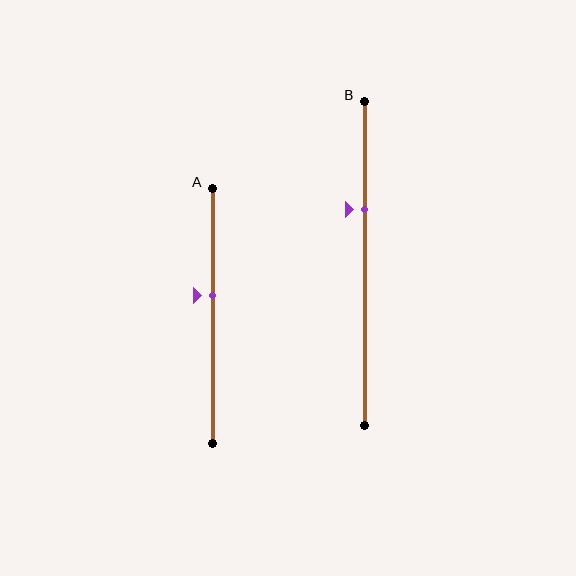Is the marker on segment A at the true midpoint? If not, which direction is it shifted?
No, the marker on segment A is shifted upward by about 8% of the segment length.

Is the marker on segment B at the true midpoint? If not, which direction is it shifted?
No, the marker on segment B is shifted upward by about 17% of the segment length.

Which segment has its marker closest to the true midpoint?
Segment A has its marker closest to the true midpoint.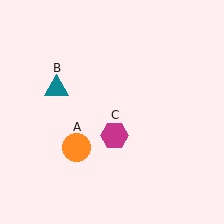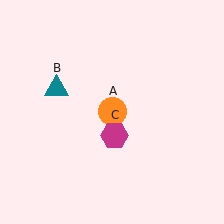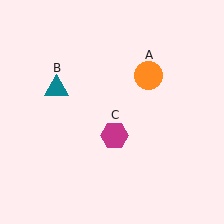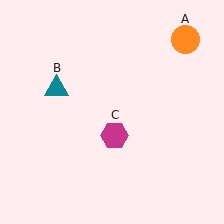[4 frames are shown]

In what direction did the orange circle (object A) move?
The orange circle (object A) moved up and to the right.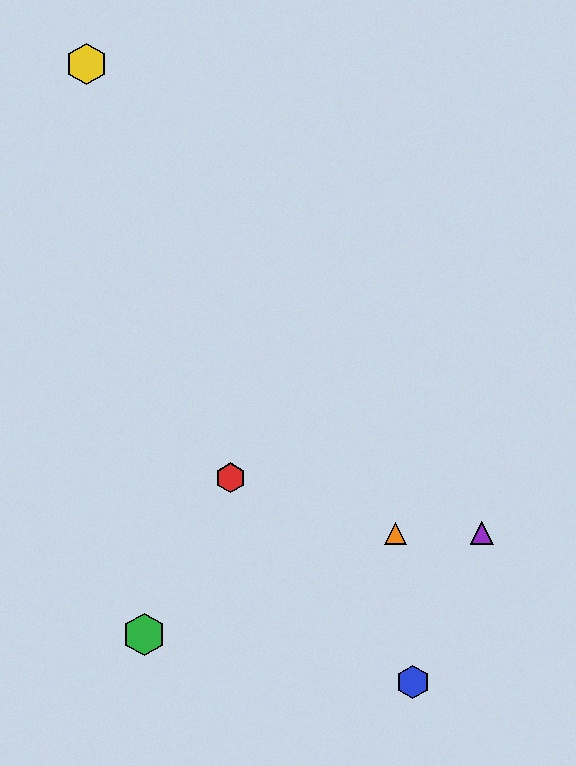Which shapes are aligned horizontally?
The purple triangle, the orange triangle are aligned horizontally.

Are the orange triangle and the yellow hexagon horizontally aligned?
No, the orange triangle is at y≈533 and the yellow hexagon is at y≈64.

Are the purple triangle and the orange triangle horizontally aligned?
Yes, both are at y≈533.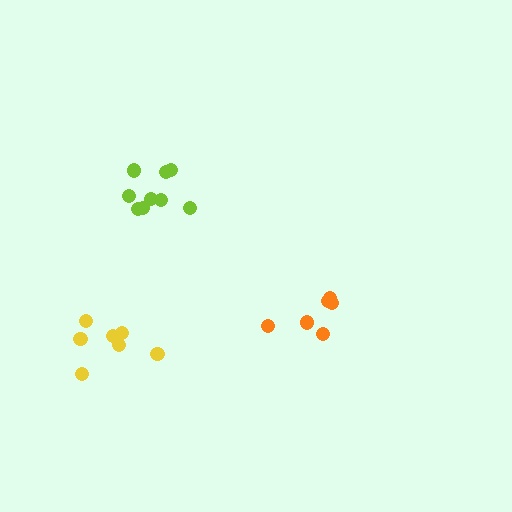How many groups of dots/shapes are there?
There are 3 groups.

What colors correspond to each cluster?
The clusters are colored: orange, lime, yellow.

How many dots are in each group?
Group 1: 6 dots, Group 2: 9 dots, Group 3: 7 dots (22 total).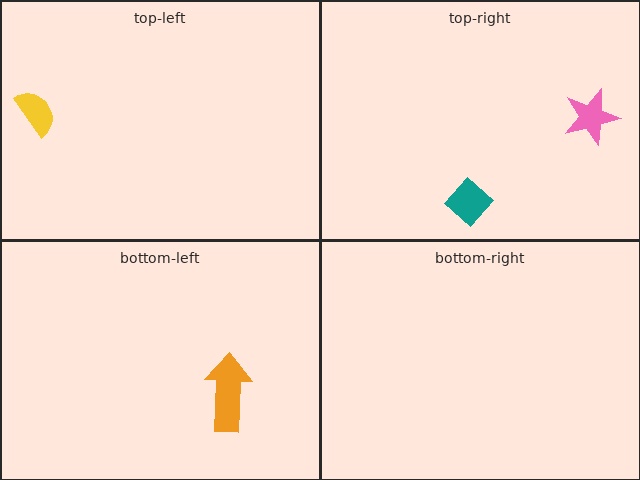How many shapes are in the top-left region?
1.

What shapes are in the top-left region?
The yellow semicircle.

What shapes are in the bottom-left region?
The orange arrow.